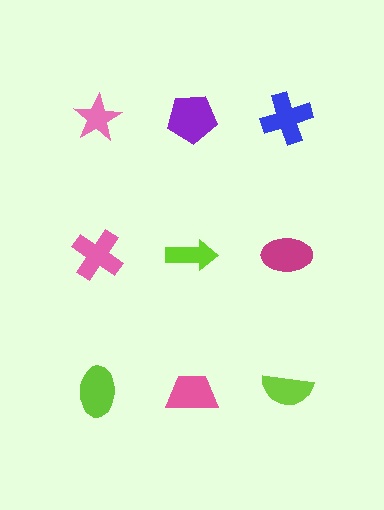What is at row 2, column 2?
A lime arrow.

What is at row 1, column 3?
A blue cross.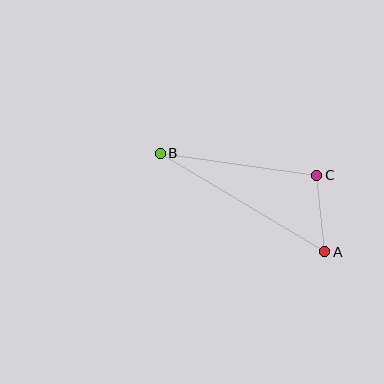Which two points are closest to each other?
Points A and C are closest to each other.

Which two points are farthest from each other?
Points A and B are farthest from each other.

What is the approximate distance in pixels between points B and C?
The distance between B and C is approximately 158 pixels.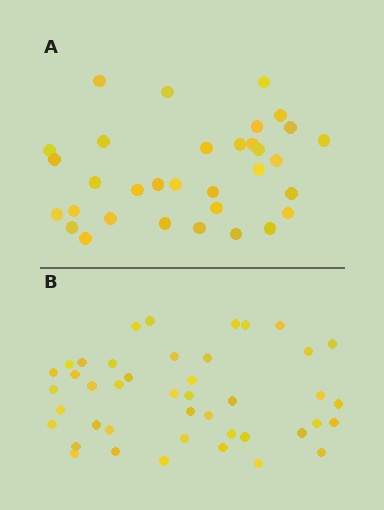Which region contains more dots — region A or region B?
Region B (the bottom region) has more dots.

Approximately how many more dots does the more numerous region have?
Region B has roughly 10 or so more dots than region A.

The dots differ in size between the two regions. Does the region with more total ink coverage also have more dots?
No. Region A has more total ink coverage because its dots are larger, but region B actually contains more individual dots. Total area can be misleading — the number of items is what matters here.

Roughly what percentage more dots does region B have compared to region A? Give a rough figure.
About 30% more.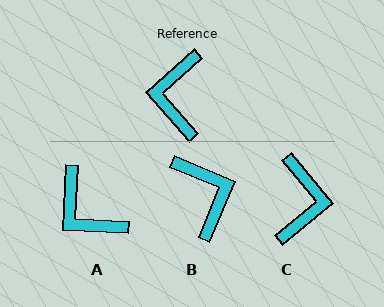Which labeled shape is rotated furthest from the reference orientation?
C, about 178 degrees away.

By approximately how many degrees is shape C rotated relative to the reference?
Approximately 178 degrees counter-clockwise.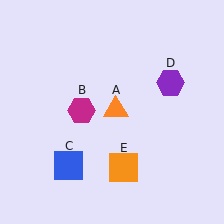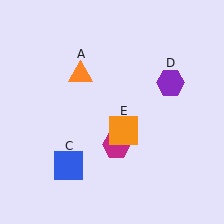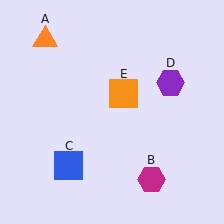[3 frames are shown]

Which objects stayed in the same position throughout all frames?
Blue square (object C) and purple hexagon (object D) remained stationary.